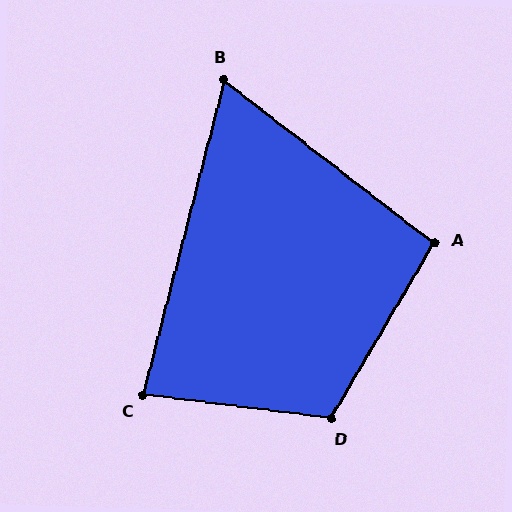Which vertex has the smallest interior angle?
B, at approximately 67 degrees.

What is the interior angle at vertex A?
Approximately 97 degrees (obtuse).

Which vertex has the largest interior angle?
D, at approximately 113 degrees.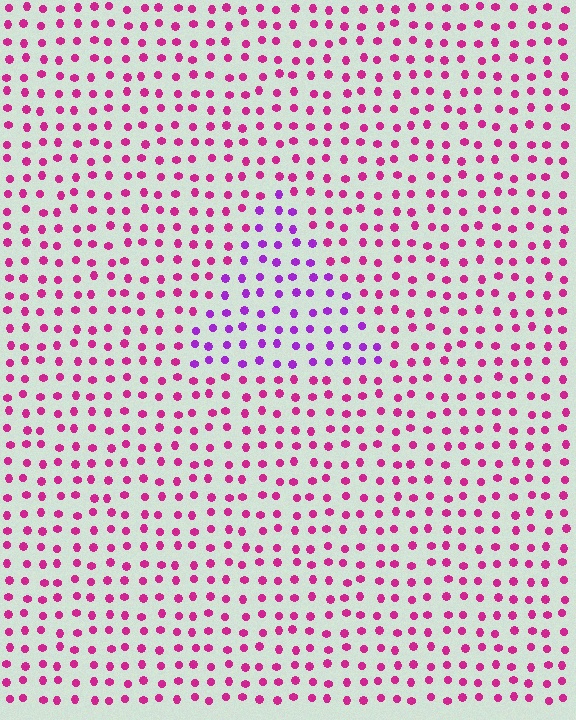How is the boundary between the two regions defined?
The boundary is defined purely by a slight shift in hue (about 38 degrees). Spacing, size, and orientation are identical on both sides.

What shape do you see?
I see a triangle.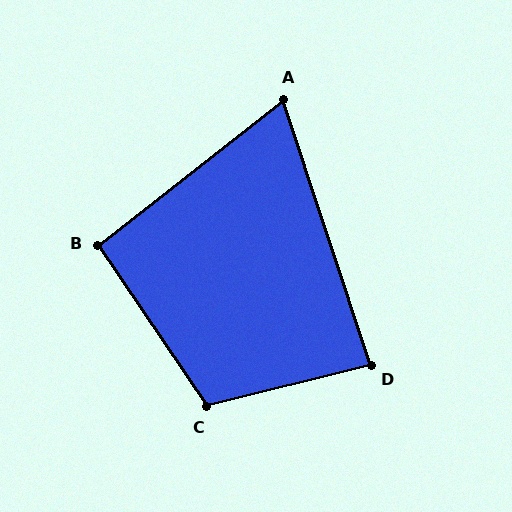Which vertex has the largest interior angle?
C, at approximately 110 degrees.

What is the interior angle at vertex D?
Approximately 86 degrees (approximately right).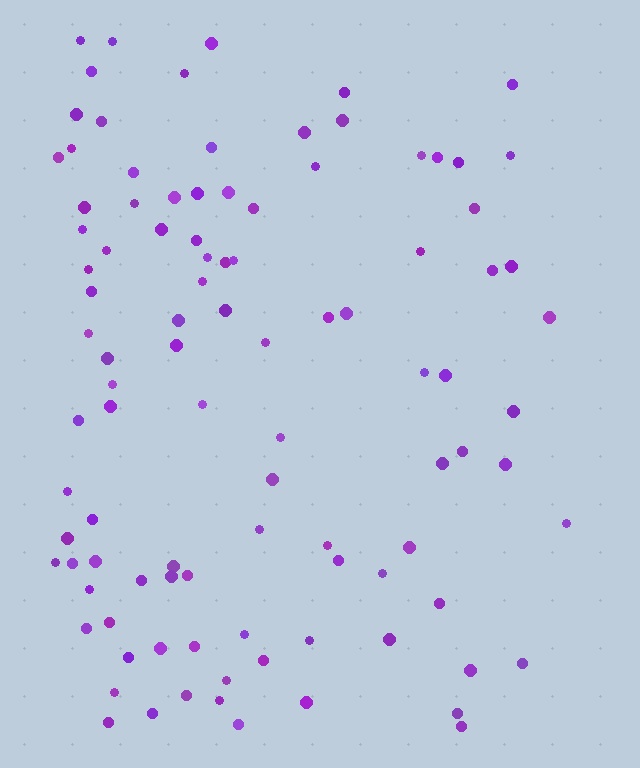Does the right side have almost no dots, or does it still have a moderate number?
Still a moderate number, just noticeably fewer than the left.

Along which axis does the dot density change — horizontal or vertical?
Horizontal.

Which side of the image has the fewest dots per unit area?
The right.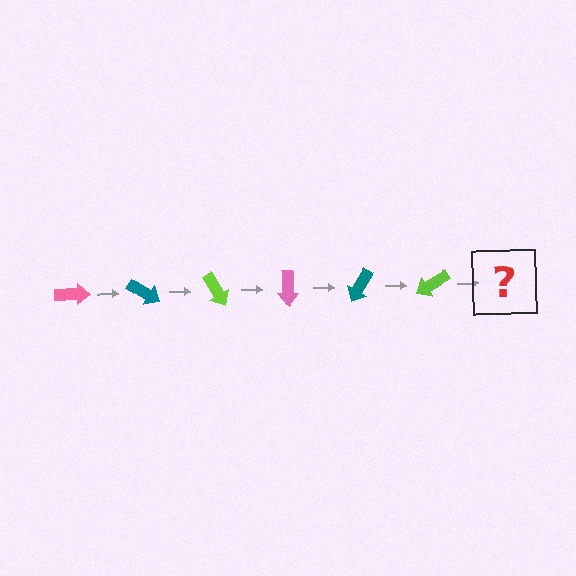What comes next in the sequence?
The next element should be a pink arrow, rotated 180 degrees from the start.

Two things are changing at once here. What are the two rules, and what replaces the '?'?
The two rules are that it rotates 30 degrees each step and the color cycles through pink, teal, and lime. The '?' should be a pink arrow, rotated 180 degrees from the start.